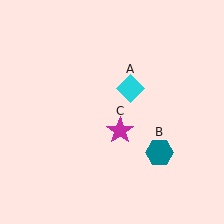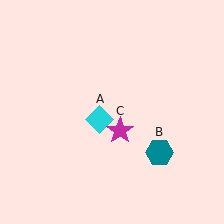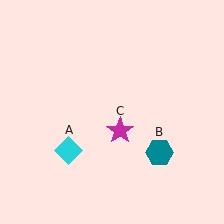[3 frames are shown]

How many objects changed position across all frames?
1 object changed position: cyan diamond (object A).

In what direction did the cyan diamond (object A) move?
The cyan diamond (object A) moved down and to the left.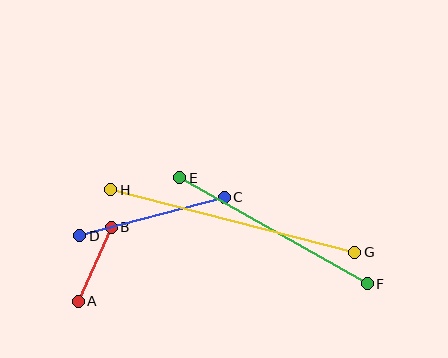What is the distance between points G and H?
The distance is approximately 252 pixels.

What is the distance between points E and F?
The distance is approximately 215 pixels.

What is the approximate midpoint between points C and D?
The midpoint is at approximately (152, 217) pixels.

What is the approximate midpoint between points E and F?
The midpoint is at approximately (274, 231) pixels.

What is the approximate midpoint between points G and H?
The midpoint is at approximately (233, 221) pixels.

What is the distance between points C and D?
The distance is approximately 150 pixels.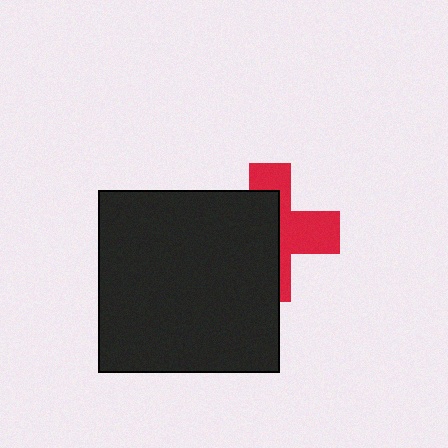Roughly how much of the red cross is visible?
A small part of it is visible (roughly 45%).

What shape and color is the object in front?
The object in front is a black square.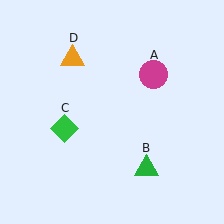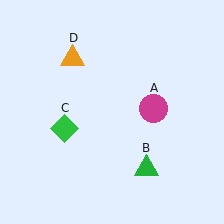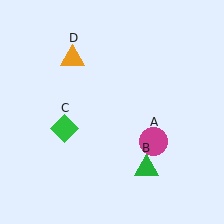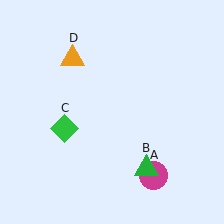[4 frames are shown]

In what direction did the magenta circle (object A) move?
The magenta circle (object A) moved down.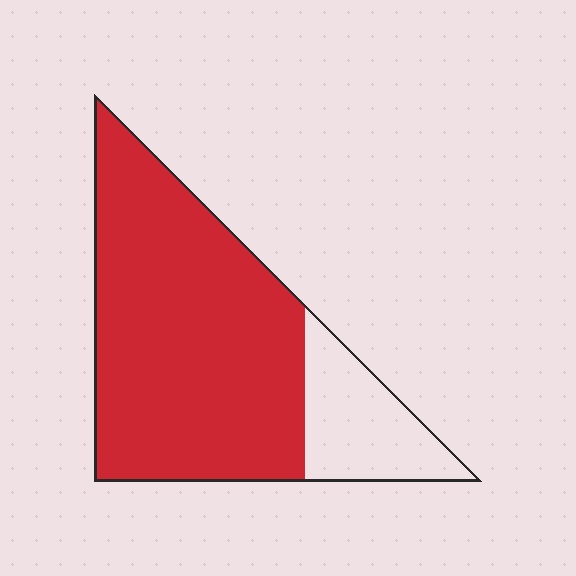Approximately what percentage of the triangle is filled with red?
Approximately 80%.